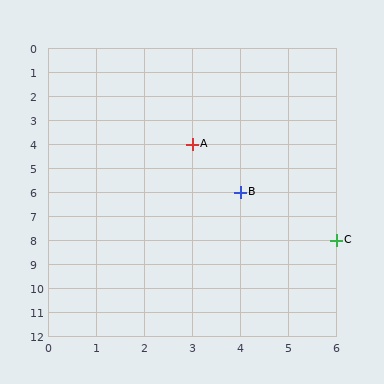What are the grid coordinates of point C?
Point C is at grid coordinates (6, 8).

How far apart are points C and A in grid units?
Points C and A are 3 columns and 4 rows apart (about 5.0 grid units diagonally).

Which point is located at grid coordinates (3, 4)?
Point A is at (3, 4).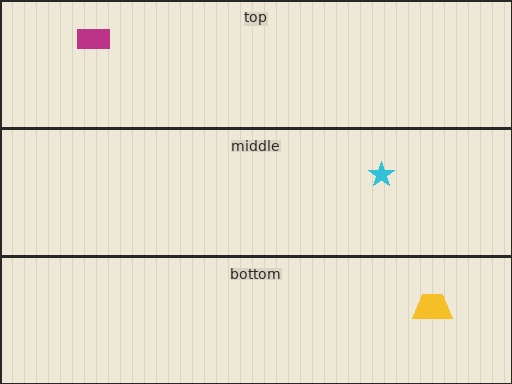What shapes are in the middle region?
The cyan star.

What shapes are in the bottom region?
The yellow trapezoid.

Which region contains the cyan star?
The middle region.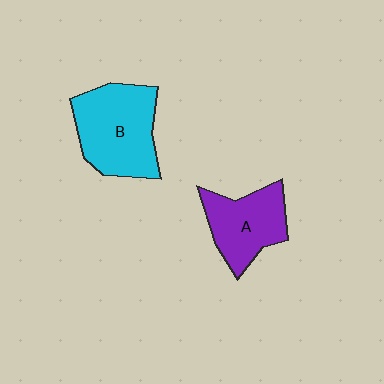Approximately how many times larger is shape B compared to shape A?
Approximately 1.3 times.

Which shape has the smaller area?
Shape A (purple).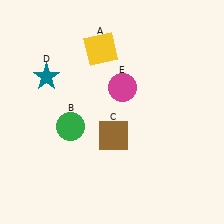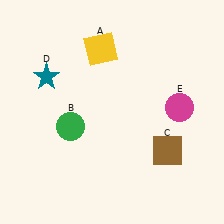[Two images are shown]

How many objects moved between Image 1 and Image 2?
2 objects moved between the two images.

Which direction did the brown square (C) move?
The brown square (C) moved right.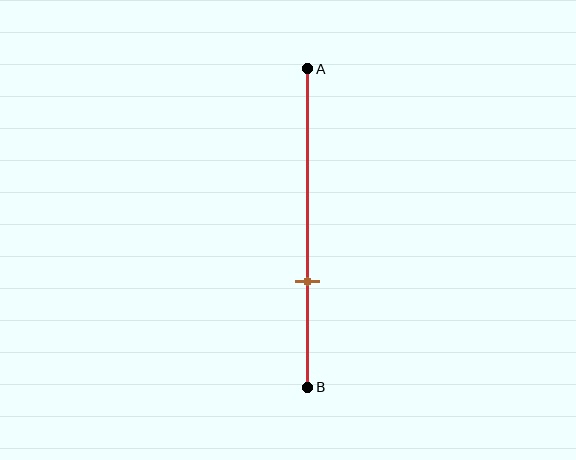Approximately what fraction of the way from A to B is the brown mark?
The brown mark is approximately 65% of the way from A to B.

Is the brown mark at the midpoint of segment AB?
No, the mark is at about 65% from A, not at the 50% midpoint.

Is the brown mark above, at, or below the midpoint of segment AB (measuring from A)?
The brown mark is below the midpoint of segment AB.